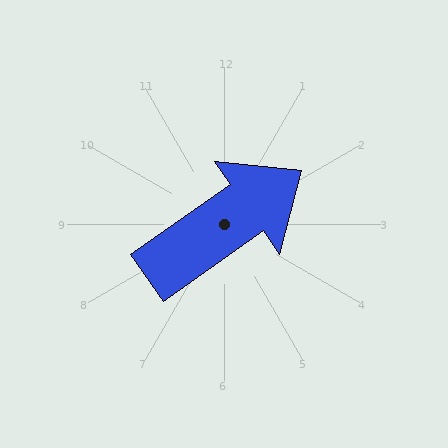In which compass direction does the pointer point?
Northeast.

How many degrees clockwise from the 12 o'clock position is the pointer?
Approximately 55 degrees.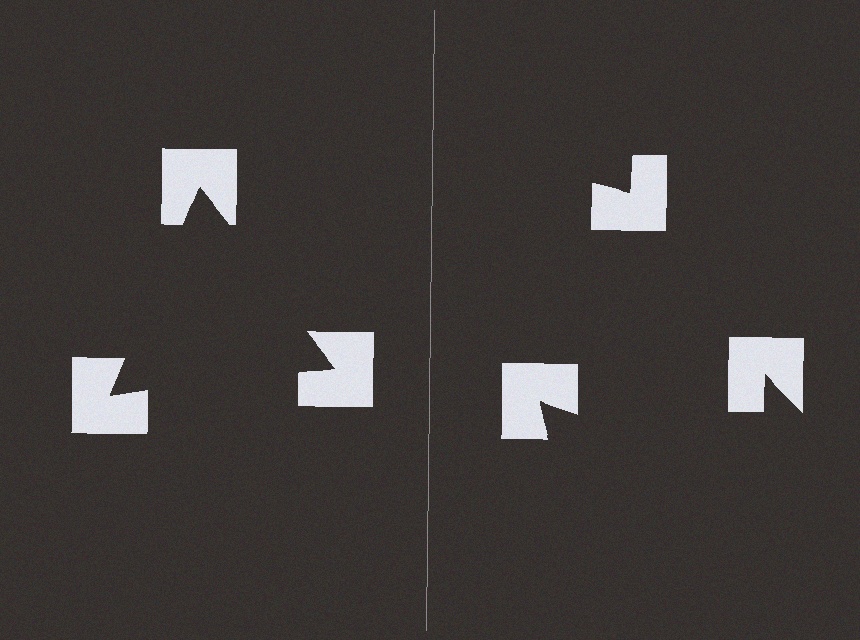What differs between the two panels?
The notched squares are positioned identically on both sides; only the wedge orientations differ. On the left they align to a triangle; on the right they are misaligned.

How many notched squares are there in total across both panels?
6 — 3 on each side.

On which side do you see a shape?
An illusory triangle appears on the left side. On the right side the wedge cuts are rotated, so no coherent shape forms.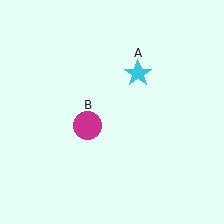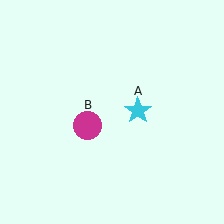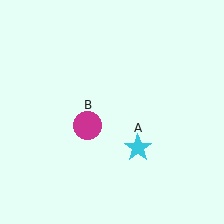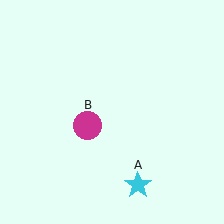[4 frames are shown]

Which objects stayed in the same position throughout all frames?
Magenta circle (object B) remained stationary.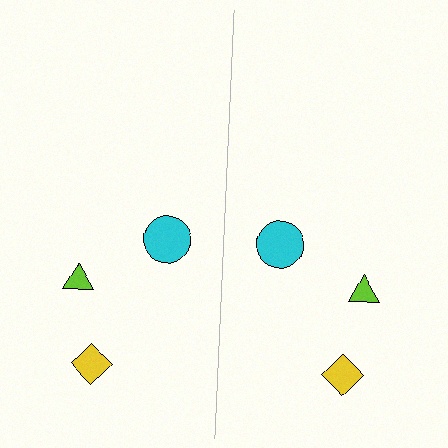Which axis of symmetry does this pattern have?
The pattern has a vertical axis of symmetry running through the center of the image.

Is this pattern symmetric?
Yes, this pattern has bilateral (reflection) symmetry.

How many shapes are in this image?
There are 6 shapes in this image.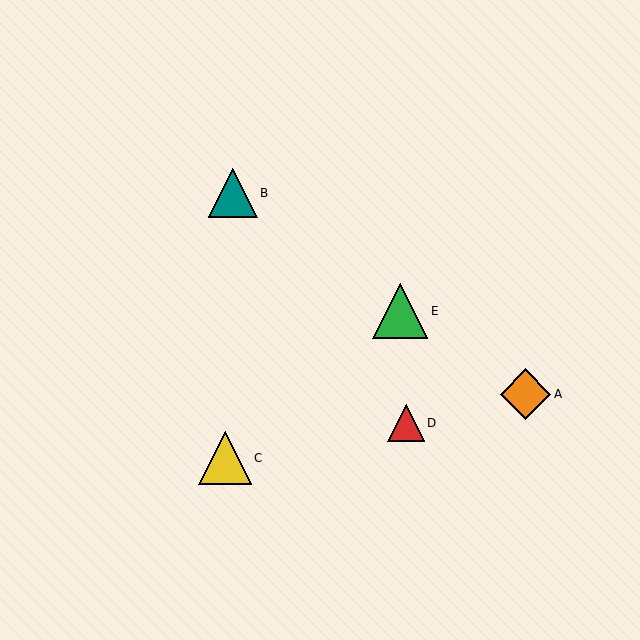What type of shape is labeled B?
Shape B is a teal triangle.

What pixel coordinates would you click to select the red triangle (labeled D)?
Click at (406, 423) to select the red triangle D.